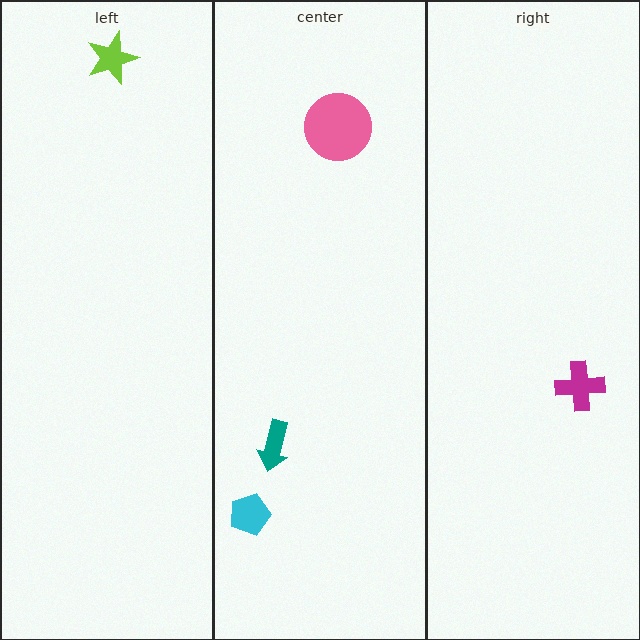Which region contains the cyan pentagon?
The center region.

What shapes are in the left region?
The lime star.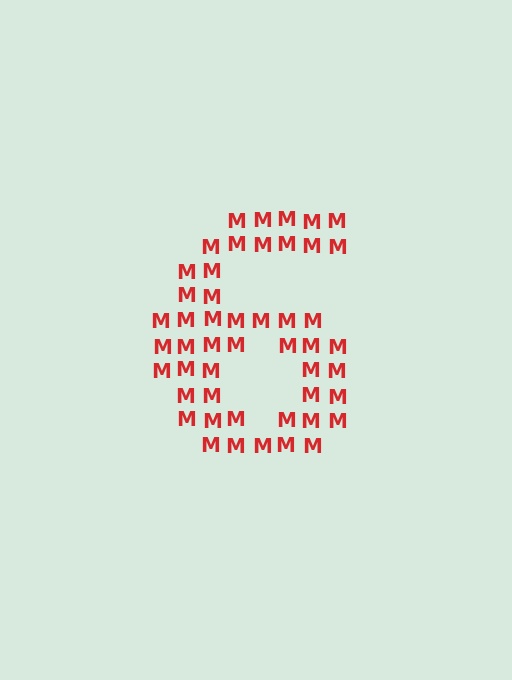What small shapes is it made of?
It is made of small letter M's.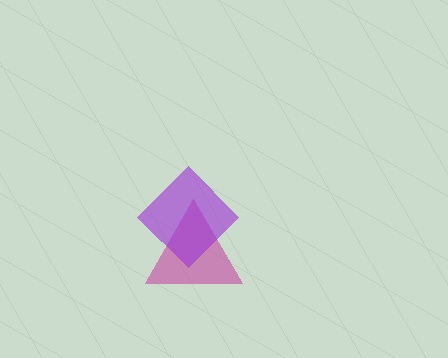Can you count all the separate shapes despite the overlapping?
Yes, there are 2 separate shapes.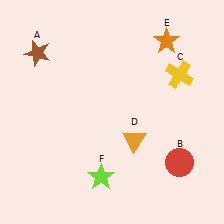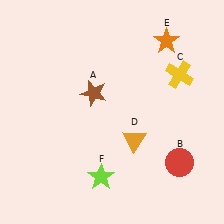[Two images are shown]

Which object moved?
The brown star (A) moved right.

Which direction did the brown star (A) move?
The brown star (A) moved right.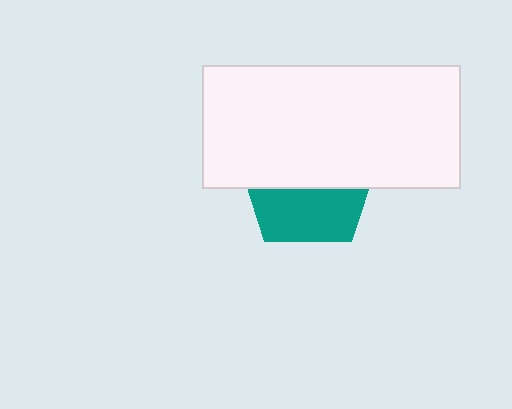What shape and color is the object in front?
The object in front is a white rectangle.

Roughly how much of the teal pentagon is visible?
A small part of it is visible (roughly 42%).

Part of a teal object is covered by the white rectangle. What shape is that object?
It is a pentagon.